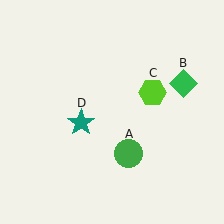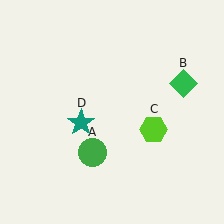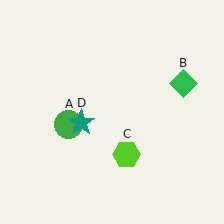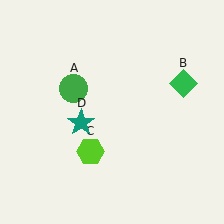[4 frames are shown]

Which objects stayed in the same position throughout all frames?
Green diamond (object B) and teal star (object D) remained stationary.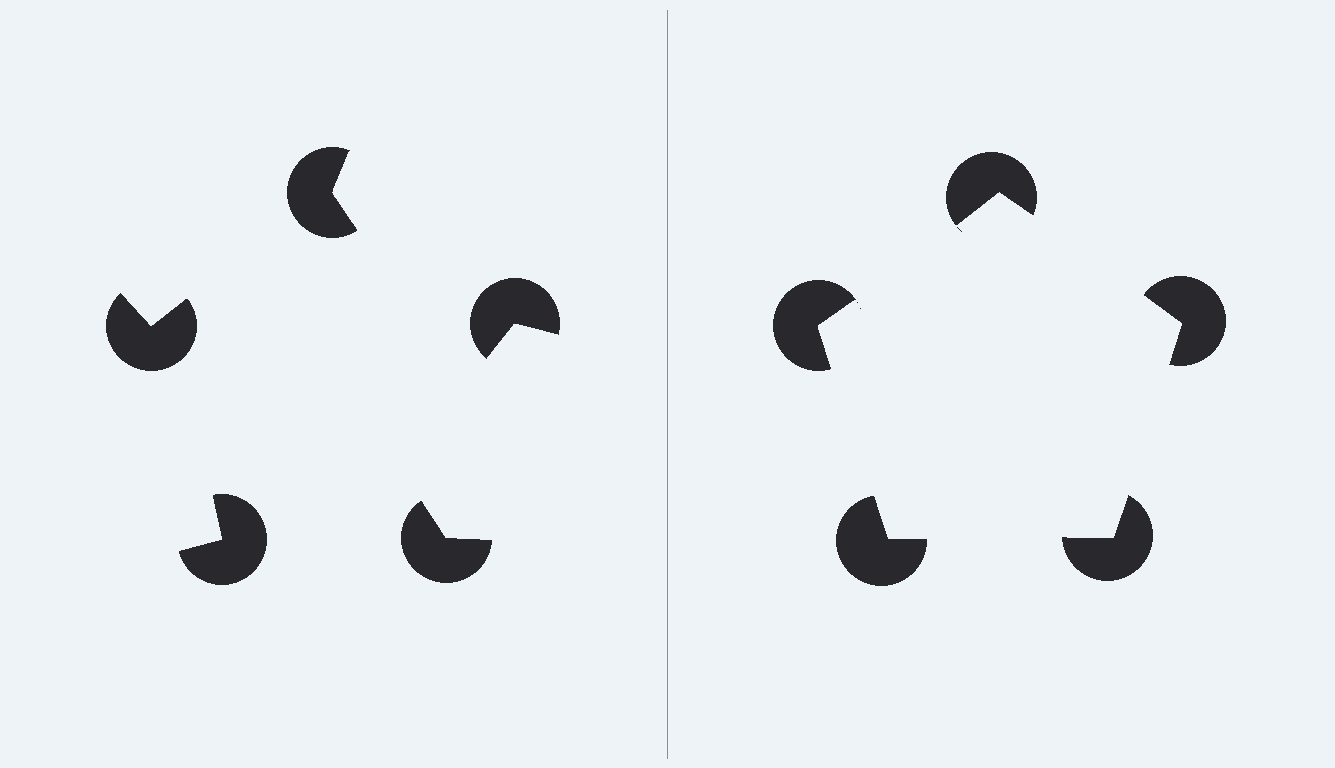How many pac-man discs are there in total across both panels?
10 — 5 on each side.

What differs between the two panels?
The pac-man discs are positioned identically on both sides; only the wedge orientations differ. On the right they align to a pentagon; on the left they are misaligned.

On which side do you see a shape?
An illusory pentagon appears on the right side. On the left side the wedge cuts are rotated, so no coherent shape forms.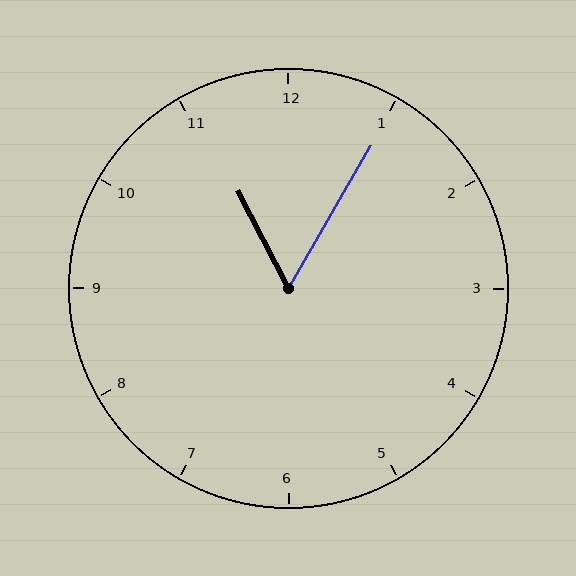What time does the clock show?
11:05.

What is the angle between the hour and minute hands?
Approximately 58 degrees.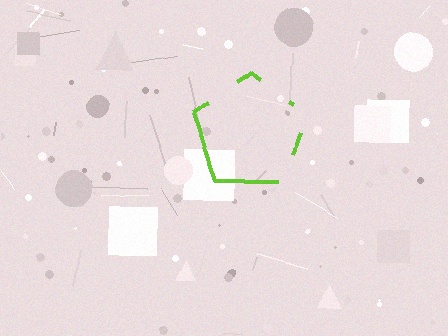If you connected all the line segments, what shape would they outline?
They would outline a pentagon.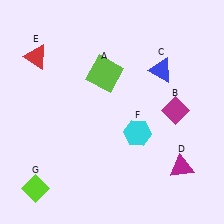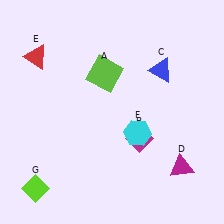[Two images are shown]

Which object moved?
The magenta diamond (B) moved left.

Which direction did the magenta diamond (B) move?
The magenta diamond (B) moved left.